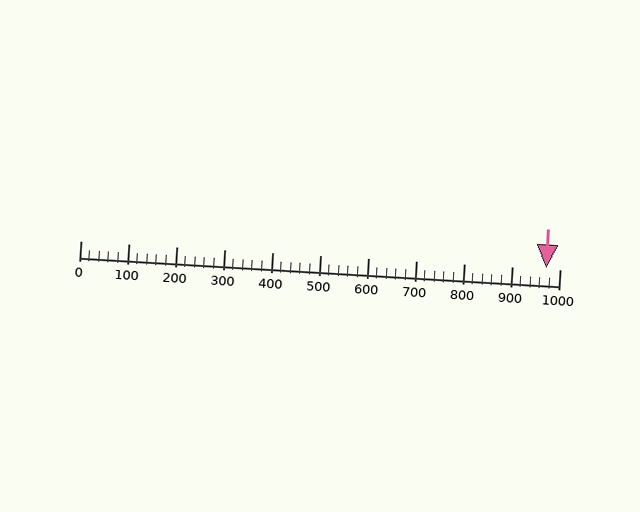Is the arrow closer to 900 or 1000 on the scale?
The arrow is closer to 1000.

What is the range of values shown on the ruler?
The ruler shows values from 0 to 1000.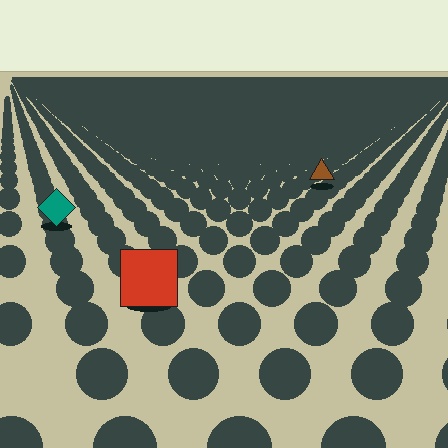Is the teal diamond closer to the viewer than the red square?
No. The red square is closer — you can tell from the texture gradient: the ground texture is coarser near it.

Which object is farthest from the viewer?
The brown triangle is farthest from the viewer. It appears smaller and the ground texture around it is denser.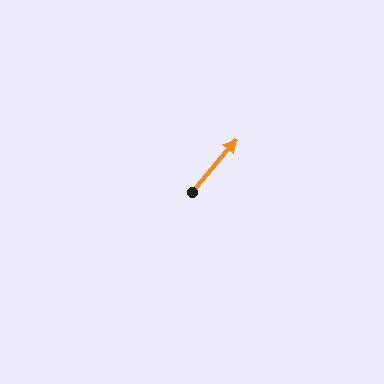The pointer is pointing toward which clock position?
Roughly 1 o'clock.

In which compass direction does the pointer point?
Northeast.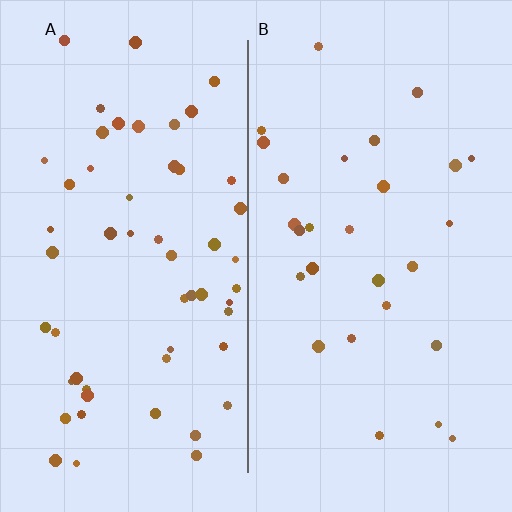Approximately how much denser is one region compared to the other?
Approximately 2.0× — region A over region B.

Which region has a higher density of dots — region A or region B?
A (the left).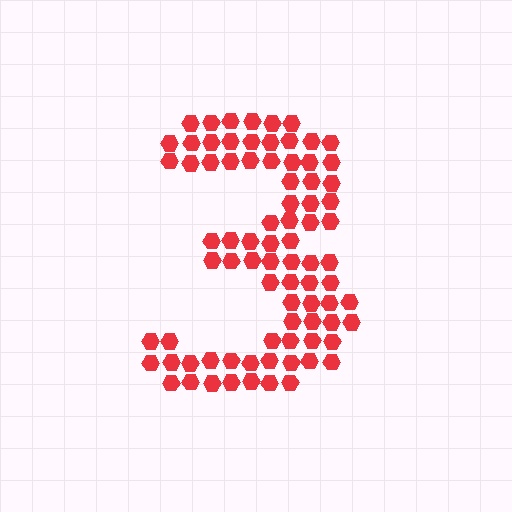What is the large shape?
The large shape is the digit 3.